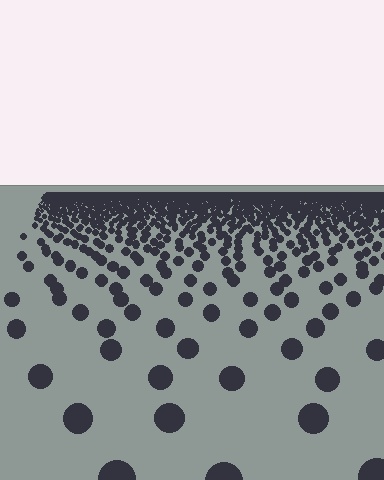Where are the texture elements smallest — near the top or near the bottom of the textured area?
Near the top.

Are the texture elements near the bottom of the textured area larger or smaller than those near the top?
Larger. Near the bottom, elements are closer to the viewer and appear at a bigger on-screen size.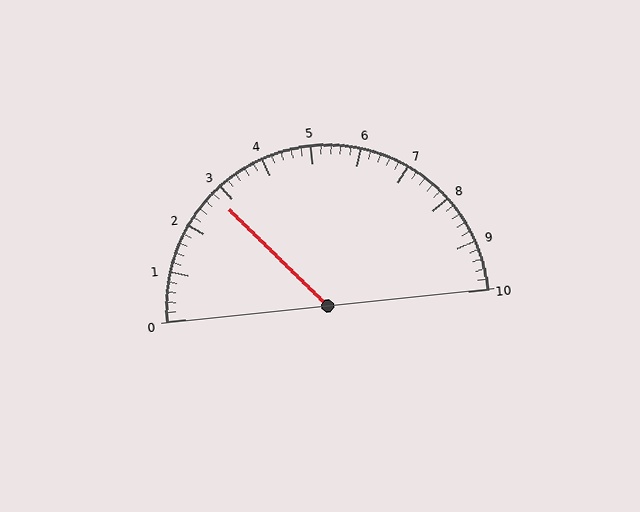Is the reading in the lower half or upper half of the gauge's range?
The reading is in the lower half of the range (0 to 10).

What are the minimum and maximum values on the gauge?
The gauge ranges from 0 to 10.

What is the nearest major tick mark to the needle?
The nearest major tick mark is 3.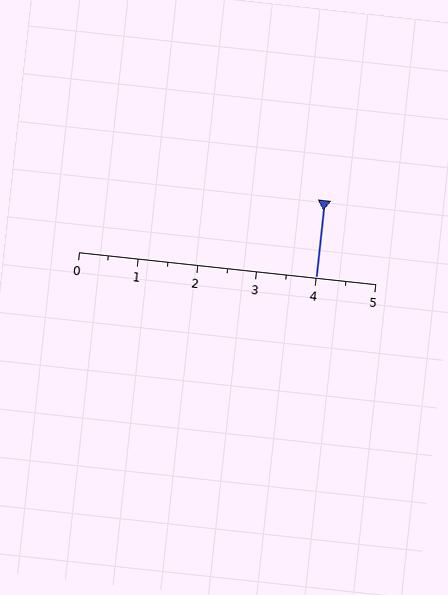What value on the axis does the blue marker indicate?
The marker indicates approximately 4.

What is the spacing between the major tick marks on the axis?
The major ticks are spaced 1 apart.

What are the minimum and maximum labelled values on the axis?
The axis runs from 0 to 5.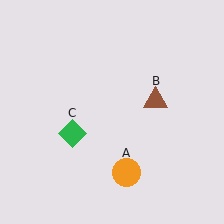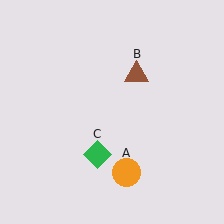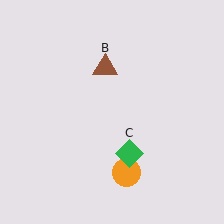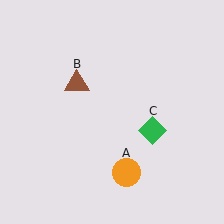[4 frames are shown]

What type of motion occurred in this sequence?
The brown triangle (object B), green diamond (object C) rotated counterclockwise around the center of the scene.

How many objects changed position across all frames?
2 objects changed position: brown triangle (object B), green diamond (object C).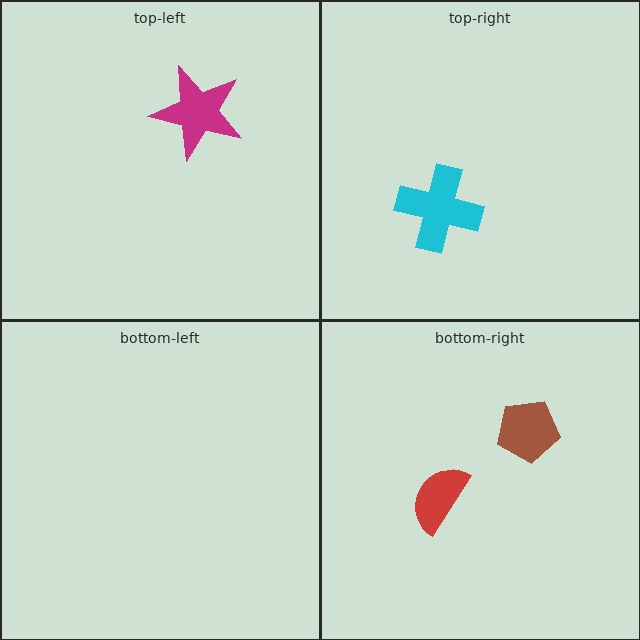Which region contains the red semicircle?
The bottom-right region.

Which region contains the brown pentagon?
The bottom-right region.